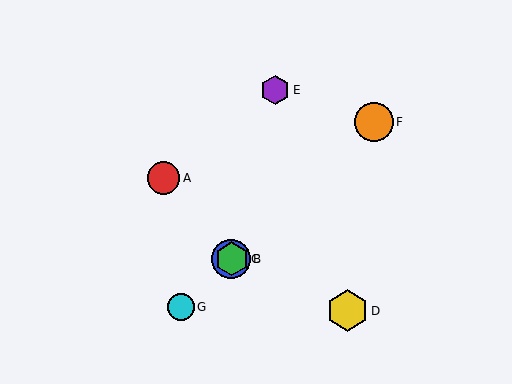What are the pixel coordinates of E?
Object E is at (275, 90).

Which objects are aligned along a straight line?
Objects B, C, F, G are aligned along a straight line.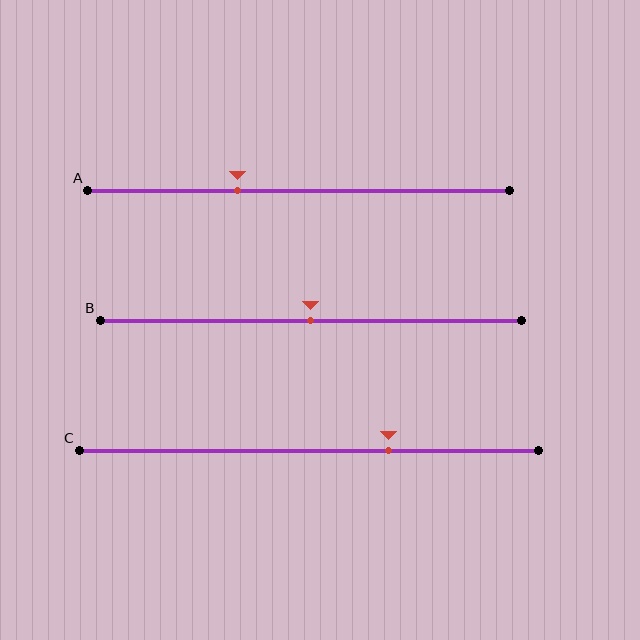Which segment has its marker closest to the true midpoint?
Segment B has its marker closest to the true midpoint.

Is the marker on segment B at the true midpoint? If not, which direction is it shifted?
Yes, the marker on segment B is at the true midpoint.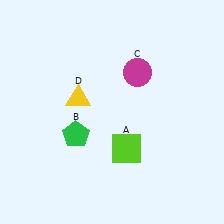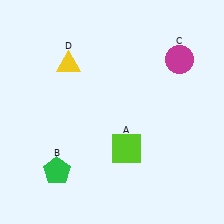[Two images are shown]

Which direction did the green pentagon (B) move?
The green pentagon (B) moved down.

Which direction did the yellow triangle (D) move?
The yellow triangle (D) moved up.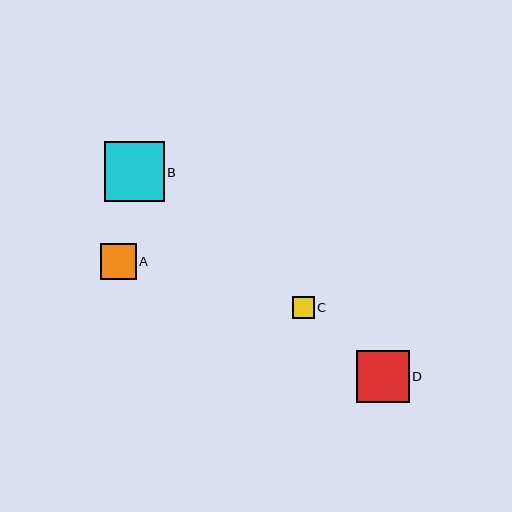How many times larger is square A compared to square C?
Square A is approximately 1.7 times the size of square C.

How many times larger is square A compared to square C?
Square A is approximately 1.7 times the size of square C.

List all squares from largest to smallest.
From largest to smallest: B, D, A, C.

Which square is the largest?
Square B is the largest with a size of approximately 60 pixels.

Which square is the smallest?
Square C is the smallest with a size of approximately 22 pixels.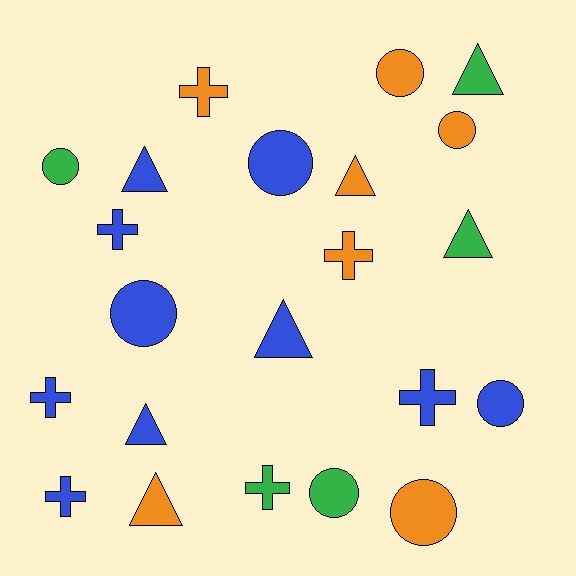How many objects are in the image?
There are 22 objects.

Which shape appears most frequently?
Circle, with 8 objects.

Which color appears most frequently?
Blue, with 10 objects.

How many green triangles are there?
There are 2 green triangles.